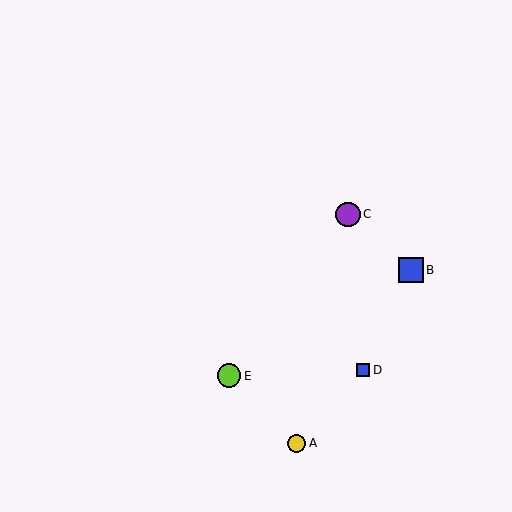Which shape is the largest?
The blue square (labeled B) is the largest.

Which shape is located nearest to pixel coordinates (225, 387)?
The lime circle (labeled E) at (229, 376) is nearest to that location.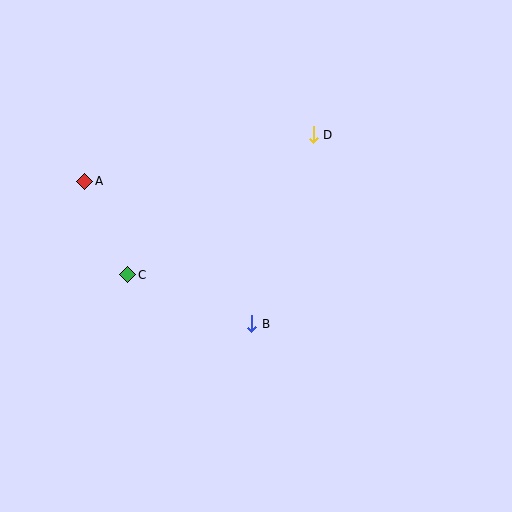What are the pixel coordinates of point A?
Point A is at (85, 181).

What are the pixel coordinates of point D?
Point D is at (313, 135).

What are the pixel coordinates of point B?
Point B is at (252, 324).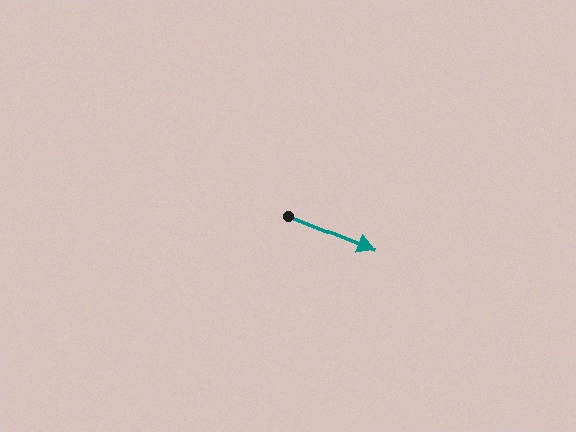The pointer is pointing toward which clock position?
Roughly 4 o'clock.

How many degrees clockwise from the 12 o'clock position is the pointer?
Approximately 112 degrees.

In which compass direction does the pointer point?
East.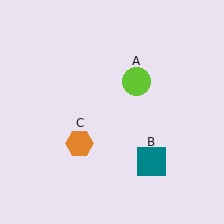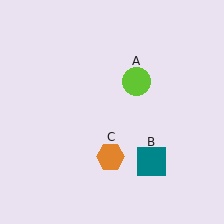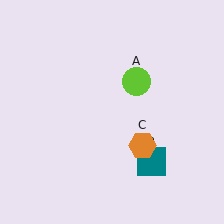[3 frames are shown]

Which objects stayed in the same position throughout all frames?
Lime circle (object A) and teal square (object B) remained stationary.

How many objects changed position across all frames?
1 object changed position: orange hexagon (object C).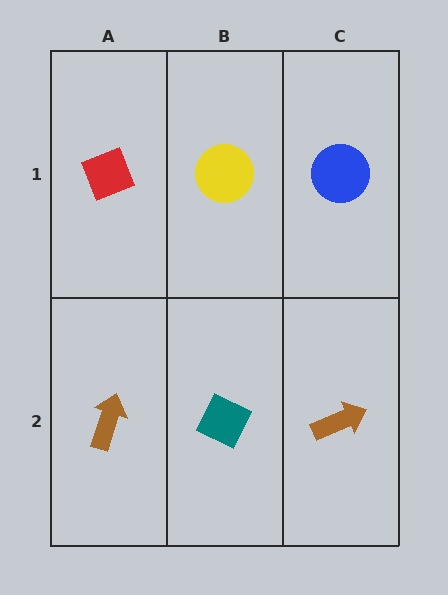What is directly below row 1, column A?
A brown arrow.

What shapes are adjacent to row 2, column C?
A blue circle (row 1, column C), a teal diamond (row 2, column B).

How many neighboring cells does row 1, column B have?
3.